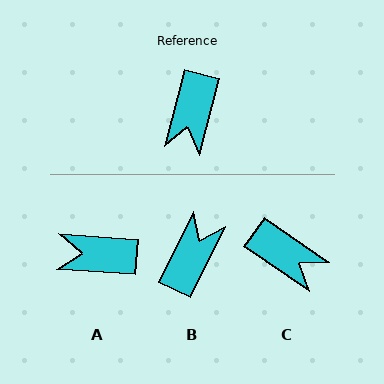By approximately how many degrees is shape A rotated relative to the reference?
Approximately 79 degrees clockwise.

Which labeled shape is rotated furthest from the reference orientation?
B, about 168 degrees away.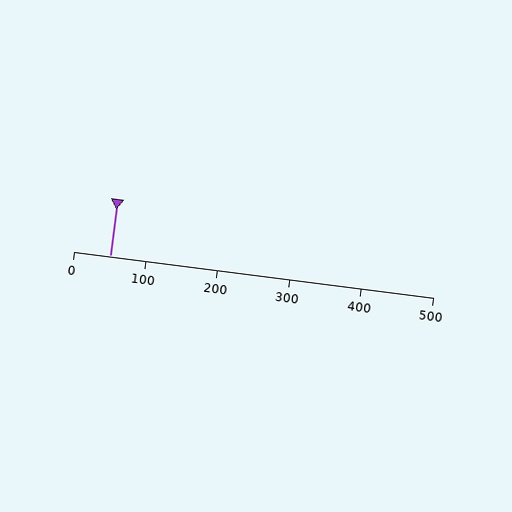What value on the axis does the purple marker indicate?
The marker indicates approximately 50.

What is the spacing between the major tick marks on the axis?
The major ticks are spaced 100 apart.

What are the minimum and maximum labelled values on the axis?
The axis runs from 0 to 500.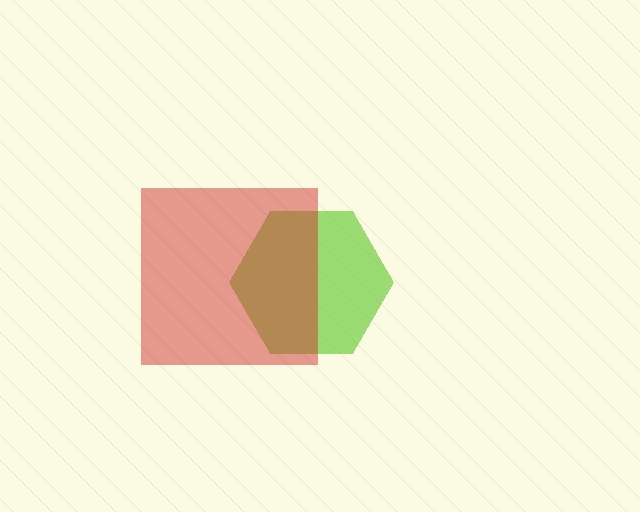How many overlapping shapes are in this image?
There are 2 overlapping shapes in the image.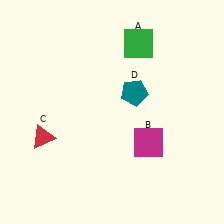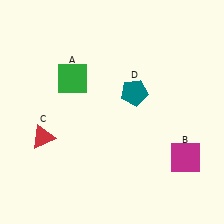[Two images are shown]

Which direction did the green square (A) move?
The green square (A) moved left.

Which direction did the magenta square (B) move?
The magenta square (B) moved right.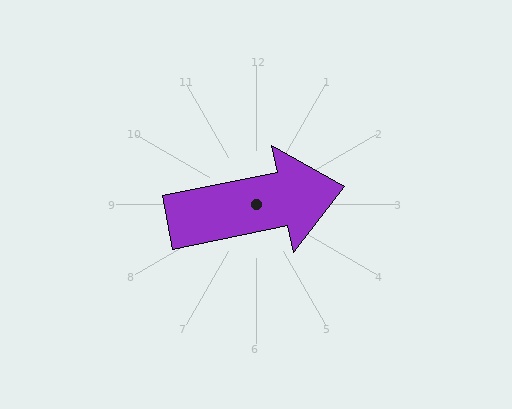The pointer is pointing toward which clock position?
Roughly 3 o'clock.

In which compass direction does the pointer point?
East.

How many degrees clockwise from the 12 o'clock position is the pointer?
Approximately 79 degrees.